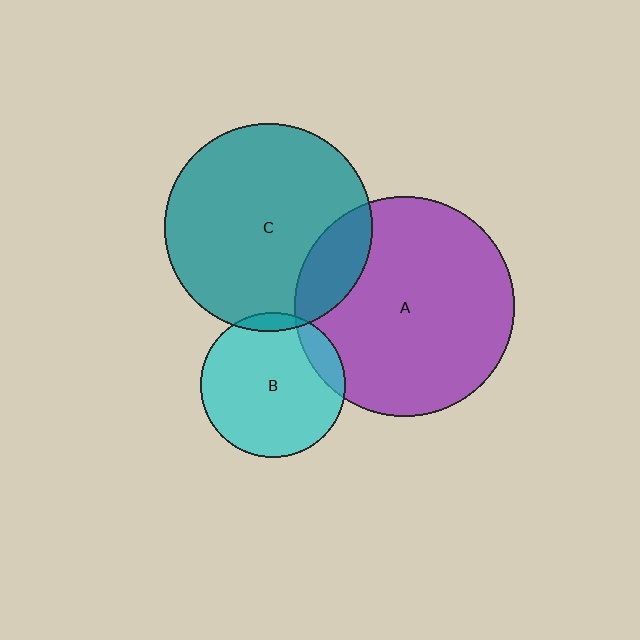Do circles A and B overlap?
Yes.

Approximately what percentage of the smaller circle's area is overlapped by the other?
Approximately 10%.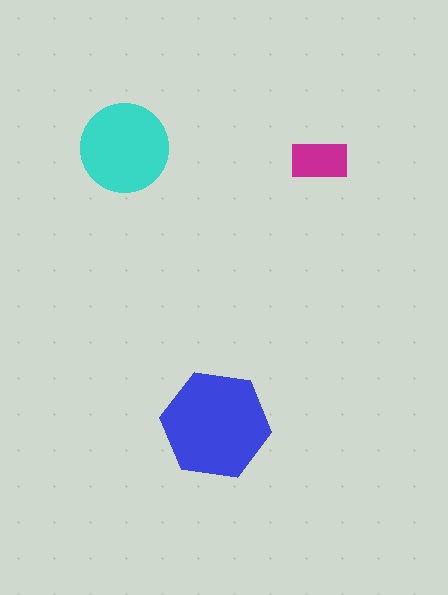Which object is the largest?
The blue hexagon.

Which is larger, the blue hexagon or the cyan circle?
The blue hexagon.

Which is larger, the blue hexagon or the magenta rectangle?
The blue hexagon.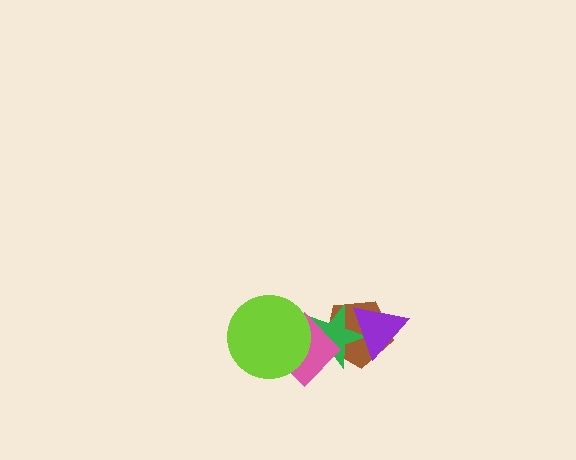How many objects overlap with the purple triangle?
2 objects overlap with the purple triangle.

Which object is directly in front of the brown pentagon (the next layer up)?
The green star is directly in front of the brown pentagon.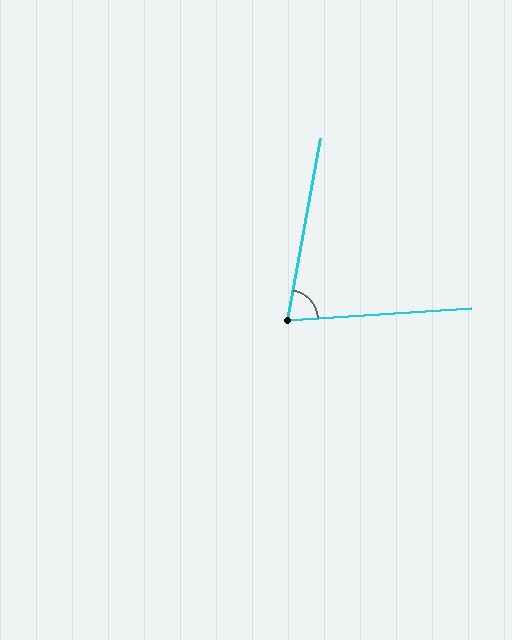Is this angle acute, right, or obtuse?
It is acute.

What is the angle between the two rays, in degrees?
Approximately 76 degrees.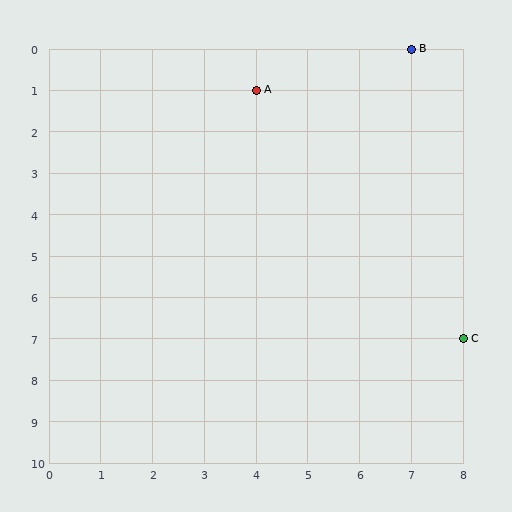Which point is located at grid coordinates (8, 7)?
Point C is at (8, 7).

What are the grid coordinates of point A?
Point A is at grid coordinates (4, 1).